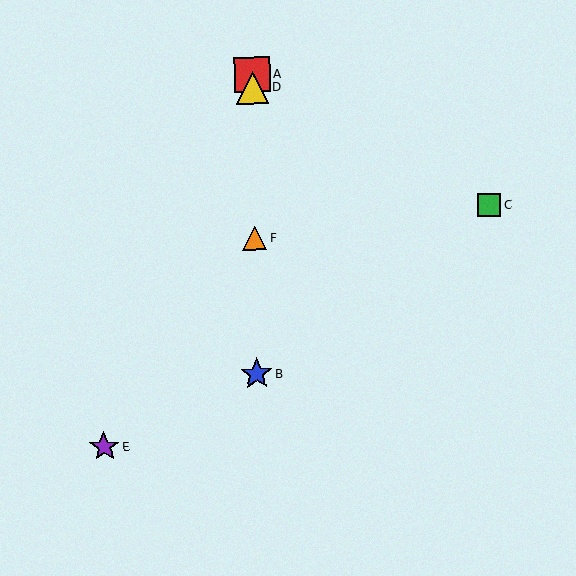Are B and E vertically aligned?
No, B is at x≈257 and E is at x≈104.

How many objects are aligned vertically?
4 objects (A, B, D, F) are aligned vertically.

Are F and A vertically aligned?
Yes, both are at x≈255.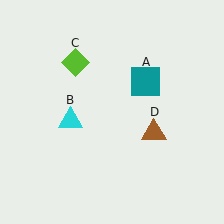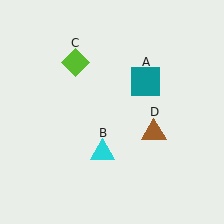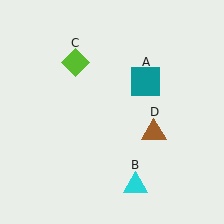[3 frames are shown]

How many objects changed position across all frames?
1 object changed position: cyan triangle (object B).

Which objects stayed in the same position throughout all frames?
Teal square (object A) and lime diamond (object C) and brown triangle (object D) remained stationary.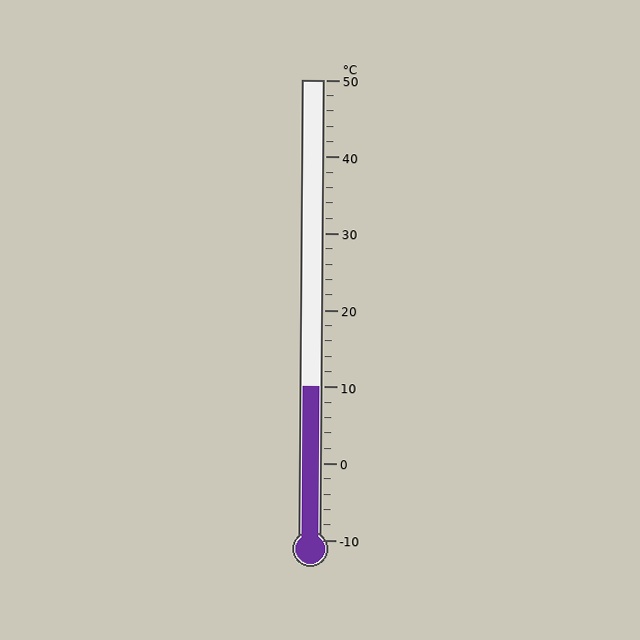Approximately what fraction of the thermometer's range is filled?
The thermometer is filled to approximately 35% of its range.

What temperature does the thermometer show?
The thermometer shows approximately 10°C.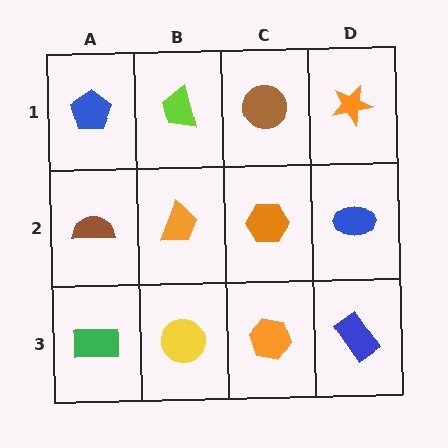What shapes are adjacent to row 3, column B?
An orange trapezoid (row 2, column B), a green rectangle (row 3, column A), an orange hexagon (row 3, column C).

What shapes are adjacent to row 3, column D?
A blue ellipse (row 2, column D), an orange hexagon (row 3, column C).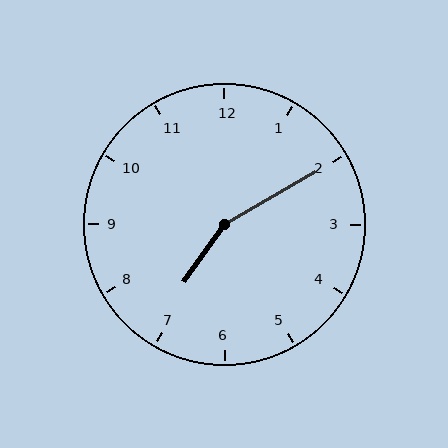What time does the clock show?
7:10.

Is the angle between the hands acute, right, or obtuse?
It is obtuse.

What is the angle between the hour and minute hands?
Approximately 155 degrees.